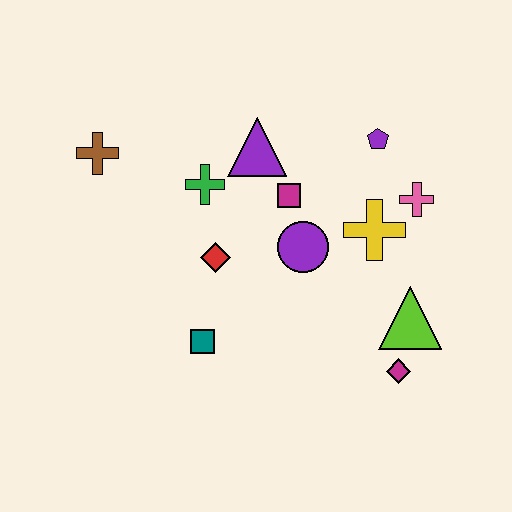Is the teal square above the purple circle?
No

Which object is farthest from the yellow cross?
The brown cross is farthest from the yellow cross.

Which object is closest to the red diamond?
The green cross is closest to the red diamond.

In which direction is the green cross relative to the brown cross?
The green cross is to the right of the brown cross.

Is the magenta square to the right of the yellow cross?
No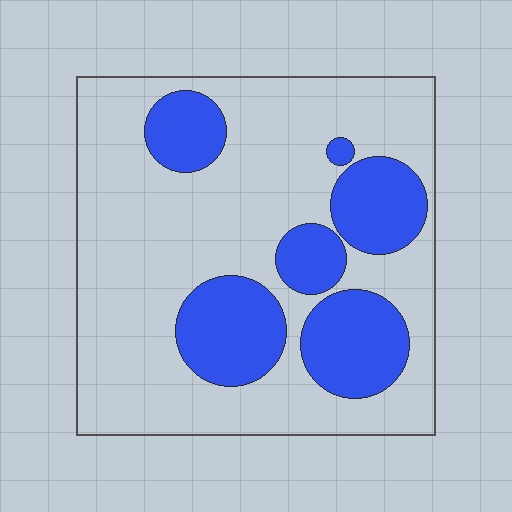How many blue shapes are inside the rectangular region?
6.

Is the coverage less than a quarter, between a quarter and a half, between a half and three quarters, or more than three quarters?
Between a quarter and a half.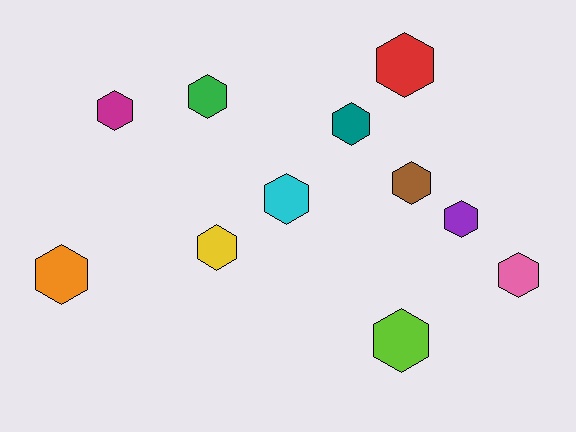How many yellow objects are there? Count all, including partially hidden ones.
There is 1 yellow object.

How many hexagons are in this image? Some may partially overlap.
There are 11 hexagons.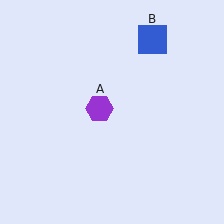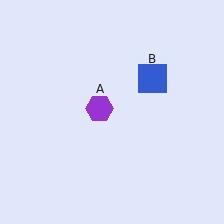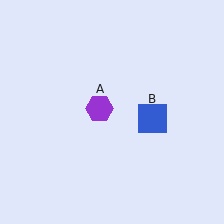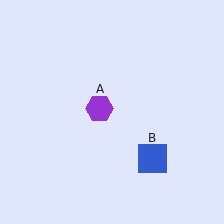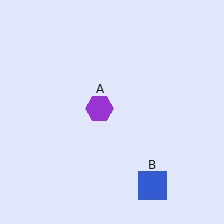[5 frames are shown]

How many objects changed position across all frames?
1 object changed position: blue square (object B).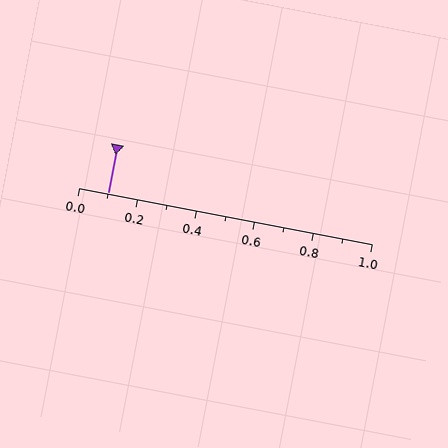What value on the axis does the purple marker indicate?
The marker indicates approximately 0.1.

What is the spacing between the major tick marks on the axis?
The major ticks are spaced 0.2 apart.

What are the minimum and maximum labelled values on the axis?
The axis runs from 0.0 to 1.0.